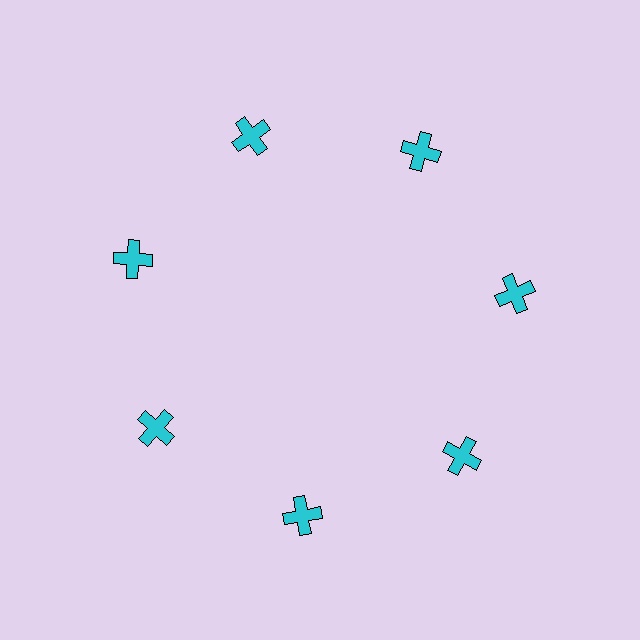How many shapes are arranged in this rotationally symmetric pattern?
There are 7 shapes, arranged in 7 groups of 1.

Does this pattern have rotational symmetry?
Yes, this pattern has 7-fold rotational symmetry. It looks the same after rotating 51 degrees around the center.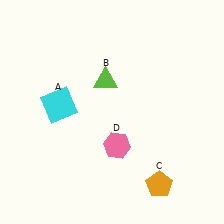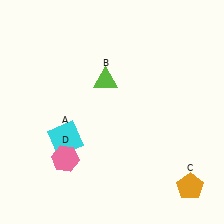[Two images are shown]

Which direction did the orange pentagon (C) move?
The orange pentagon (C) moved right.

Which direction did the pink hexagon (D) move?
The pink hexagon (D) moved left.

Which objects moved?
The objects that moved are: the cyan square (A), the orange pentagon (C), the pink hexagon (D).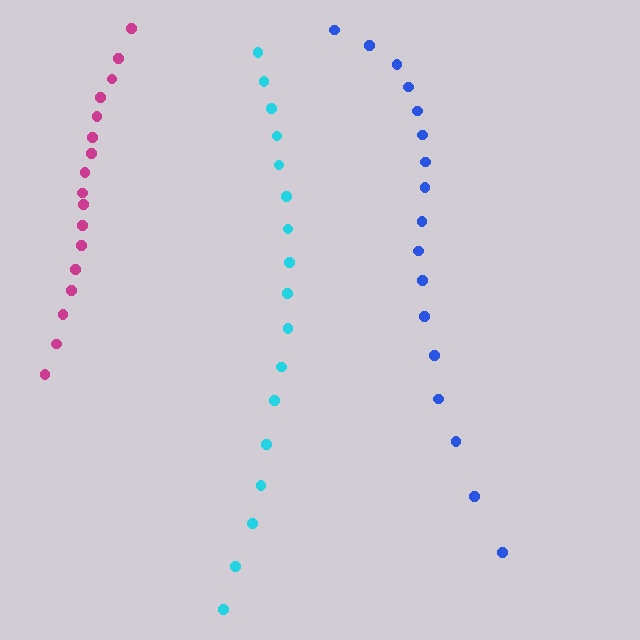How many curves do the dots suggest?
There are 3 distinct paths.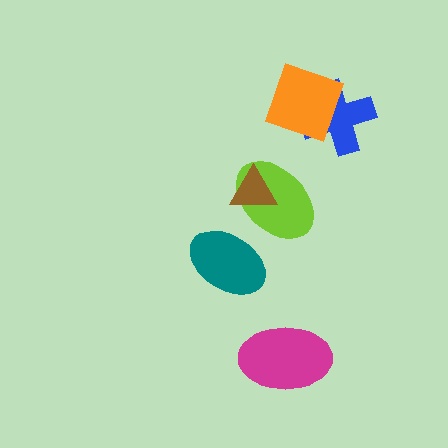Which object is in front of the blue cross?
The orange diamond is in front of the blue cross.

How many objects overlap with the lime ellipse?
2 objects overlap with the lime ellipse.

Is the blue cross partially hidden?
Yes, it is partially covered by another shape.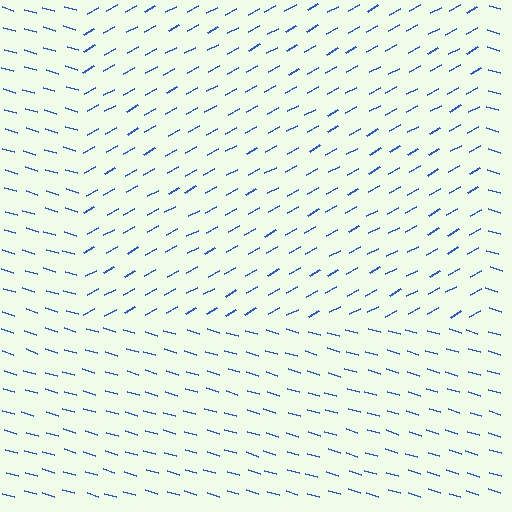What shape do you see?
I see a rectangle.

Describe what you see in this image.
The image is filled with small blue line segments. A rectangle region in the image has lines oriented differently from the surrounding lines, creating a visible texture boundary.